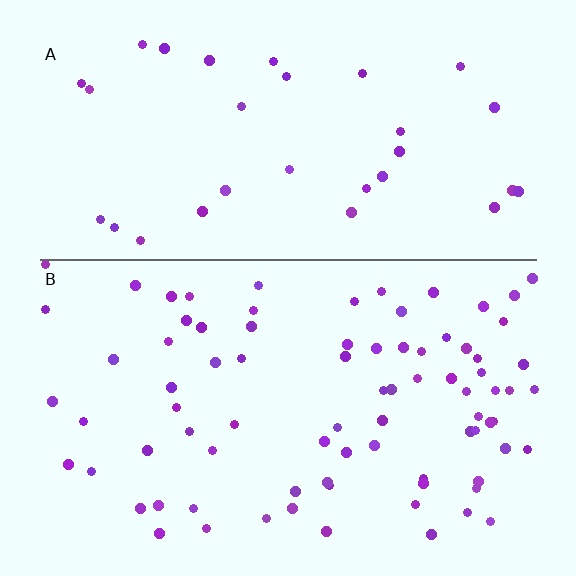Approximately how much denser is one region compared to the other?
Approximately 2.6× — region B over region A.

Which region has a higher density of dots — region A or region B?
B (the bottom).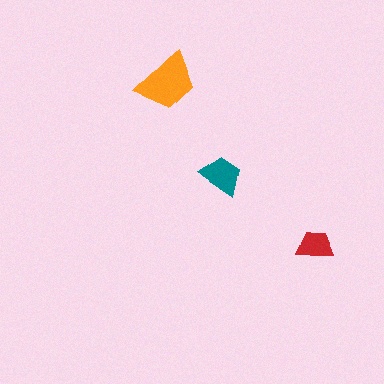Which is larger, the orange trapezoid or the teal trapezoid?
The orange one.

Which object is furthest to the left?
The orange trapezoid is leftmost.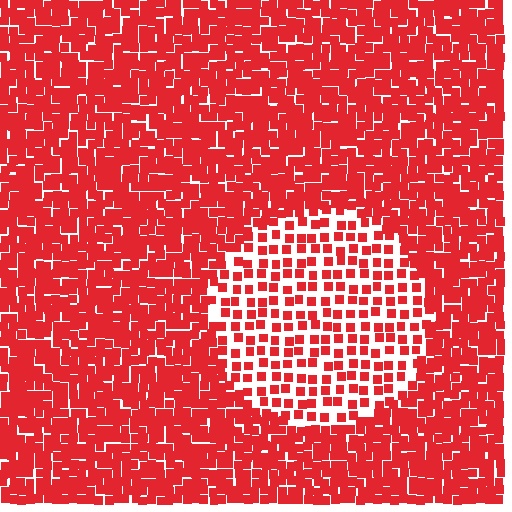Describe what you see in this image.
The image contains small red elements arranged at two different densities. A circle-shaped region is visible where the elements are less densely packed than the surrounding area.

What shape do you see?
I see a circle.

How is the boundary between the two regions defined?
The boundary is defined by a change in element density (approximately 2.2x ratio). All elements are the same color, size, and shape.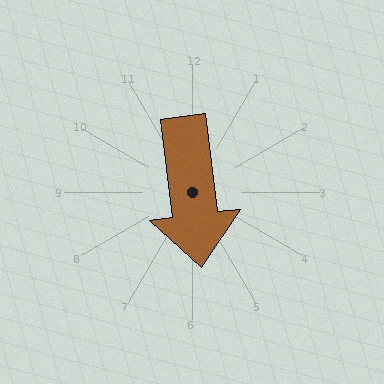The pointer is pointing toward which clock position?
Roughly 6 o'clock.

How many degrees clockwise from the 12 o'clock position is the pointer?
Approximately 173 degrees.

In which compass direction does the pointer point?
South.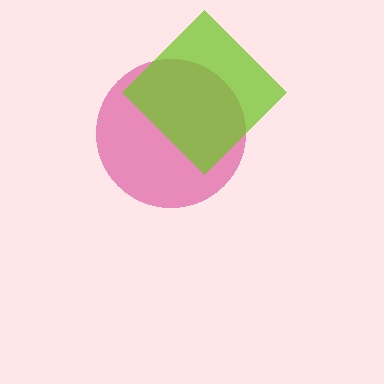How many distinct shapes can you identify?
There are 2 distinct shapes: a pink circle, a lime diamond.